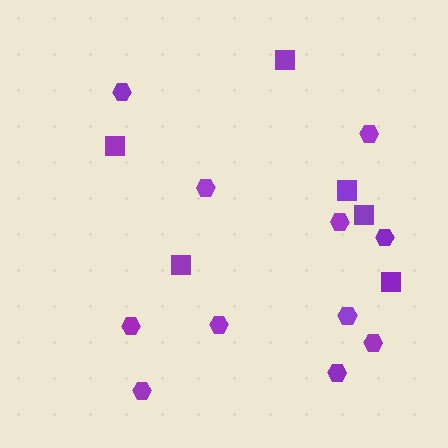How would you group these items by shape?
There are 2 groups: one group of hexagons (11) and one group of squares (6).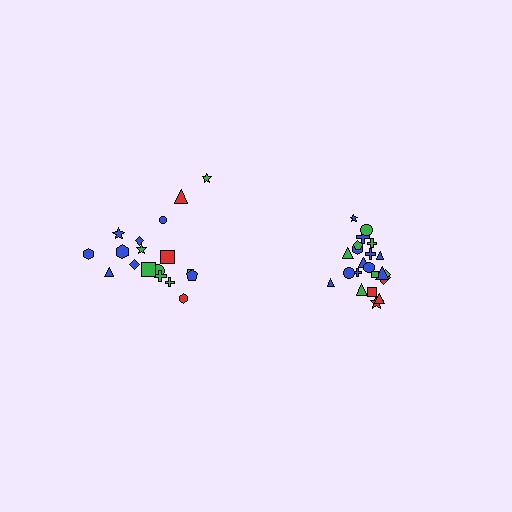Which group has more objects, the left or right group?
The right group.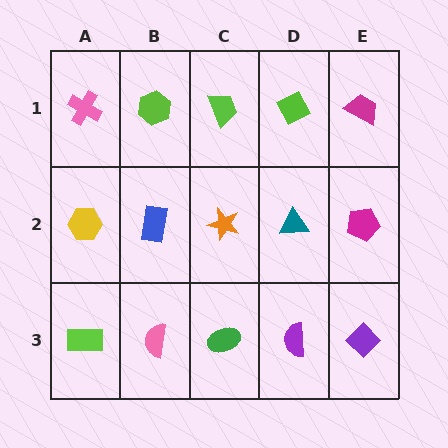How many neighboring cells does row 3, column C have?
3.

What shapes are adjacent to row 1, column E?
A magenta pentagon (row 2, column E), a lime diamond (row 1, column D).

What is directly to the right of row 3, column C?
A purple semicircle.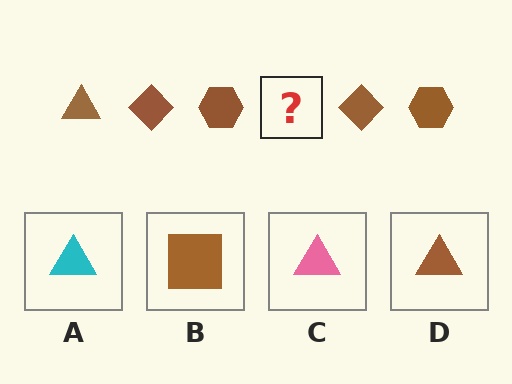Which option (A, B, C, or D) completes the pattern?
D.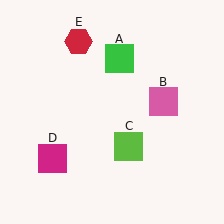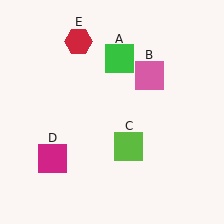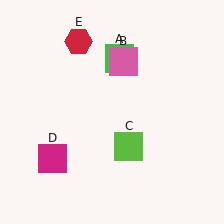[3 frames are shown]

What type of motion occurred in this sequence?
The pink square (object B) rotated counterclockwise around the center of the scene.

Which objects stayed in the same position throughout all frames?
Green square (object A) and lime square (object C) and magenta square (object D) and red hexagon (object E) remained stationary.